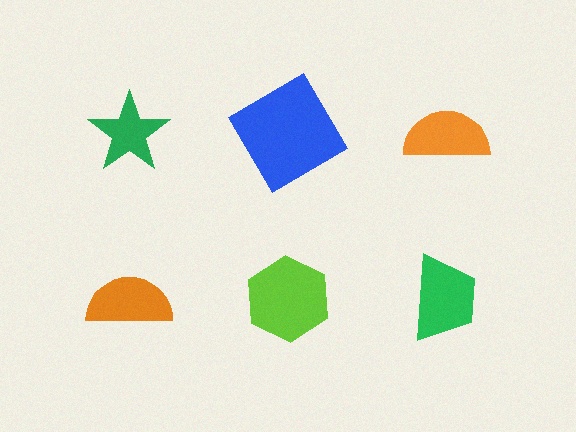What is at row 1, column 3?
An orange semicircle.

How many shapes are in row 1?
3 shapes.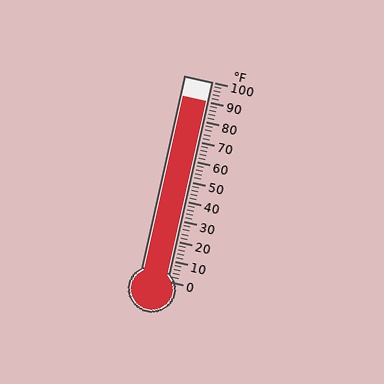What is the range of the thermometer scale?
The thermometer scale ranges from 0°F to 100°F.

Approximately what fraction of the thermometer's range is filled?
The thermometer is filled to approximately 90% of its range.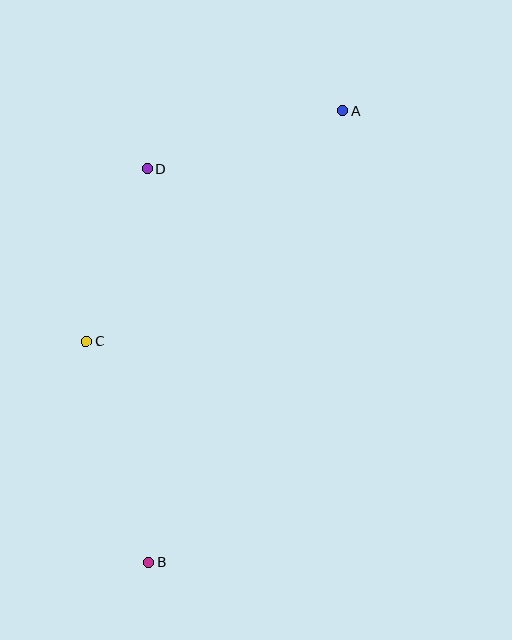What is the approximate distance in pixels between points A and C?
The distance between A and C is approximately 345 pixels.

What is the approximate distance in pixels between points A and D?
The distance between A and D is approximately 204 pixels.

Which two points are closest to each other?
Points C and D are closest to each other.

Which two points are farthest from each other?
Points A and B are farthest from each other.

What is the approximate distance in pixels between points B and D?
The distance between B and D is approximately 394 pixels.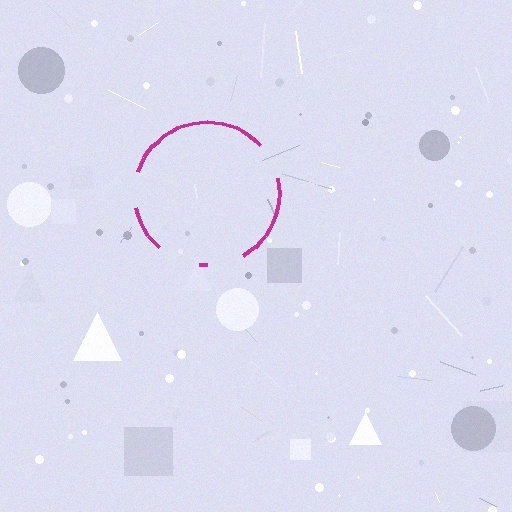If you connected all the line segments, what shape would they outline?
They would outline a circle.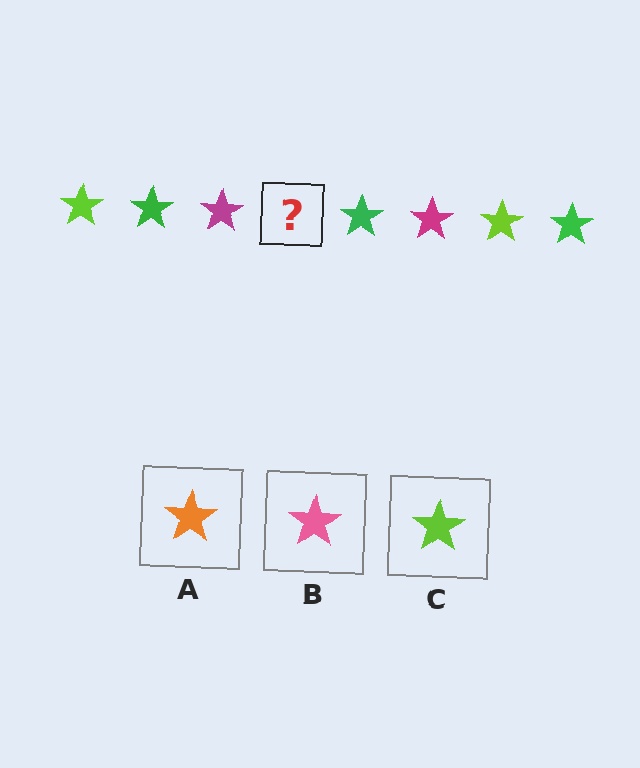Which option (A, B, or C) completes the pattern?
C.